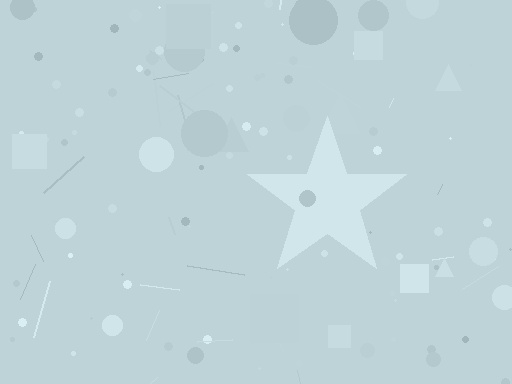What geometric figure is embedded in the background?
A star is embedded in the background.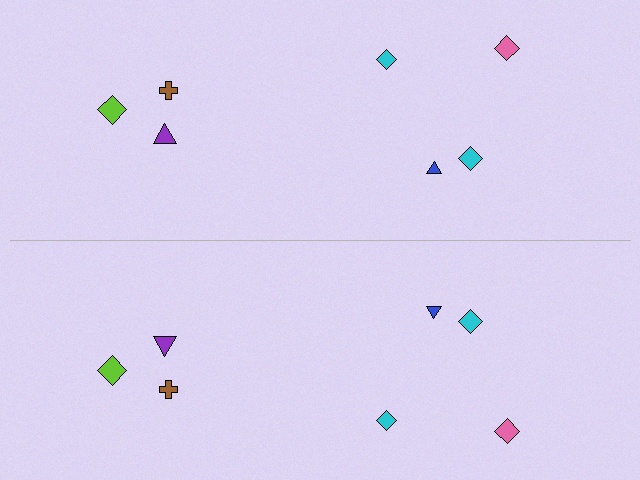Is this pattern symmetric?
Yes, this pattern has bilateral (reflection) symmetry.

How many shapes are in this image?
There are 14 shapes in this image.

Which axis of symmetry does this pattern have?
The pattern has a horizontal axis of symmetry running through the center of the image.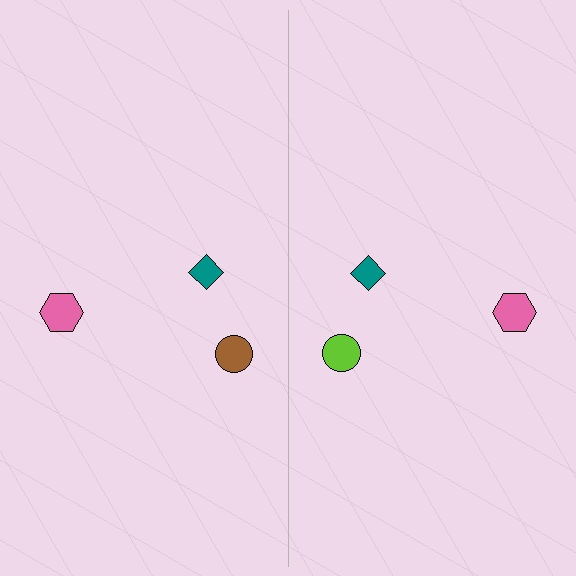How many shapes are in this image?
There are 6 shapes in this image.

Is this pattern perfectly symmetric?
No, the pattern is not perfectly symmetric. The lime circle on the right side breaks the symmetry — its mirror counterpart is brown.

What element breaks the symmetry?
The lime circle on the right side breaks the symmetry — its mirror counterpart is brown.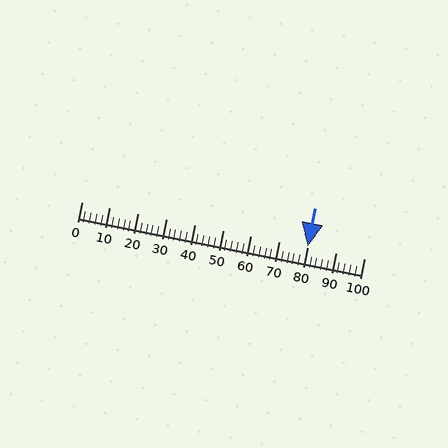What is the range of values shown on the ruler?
The ruler shows values from 0 to 100.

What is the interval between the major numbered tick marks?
The major tick marks are spaced 10 units apart.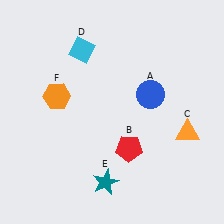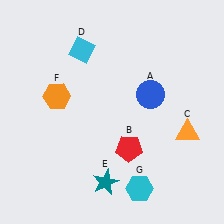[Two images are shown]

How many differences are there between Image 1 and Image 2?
There is 1 difference between the two images.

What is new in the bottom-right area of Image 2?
A cyan hexagon (G) was added in the bottom-right area of Image 2.